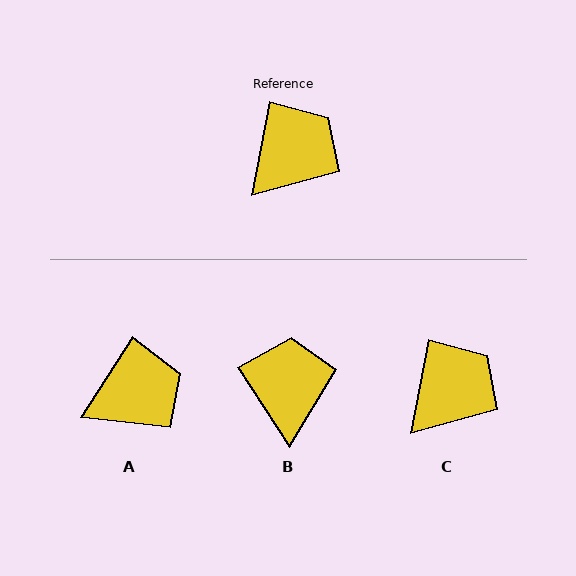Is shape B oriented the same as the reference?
No, it is off by about 44 degrees.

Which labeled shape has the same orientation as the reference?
C.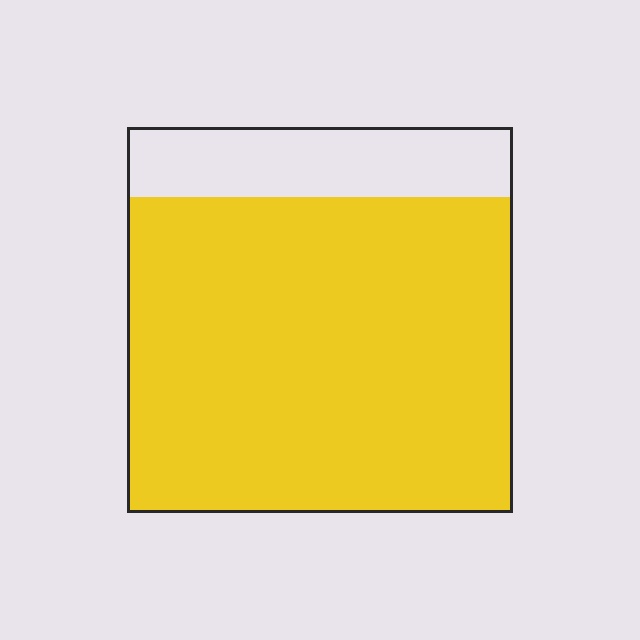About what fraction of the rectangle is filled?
About five sixths (5/6).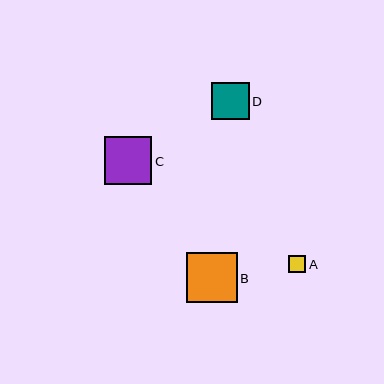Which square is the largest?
Square B is the largest with a size of approximately 51 pixels.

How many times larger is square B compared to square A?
Square B is approximately 3.0 times the size of square A.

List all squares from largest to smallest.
From largest to smallest: B, C, D, A.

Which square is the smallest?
Square A is the smallest with a size of approximately 17 pixels.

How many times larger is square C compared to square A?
Square C is approximately 2.8 times the size of square A.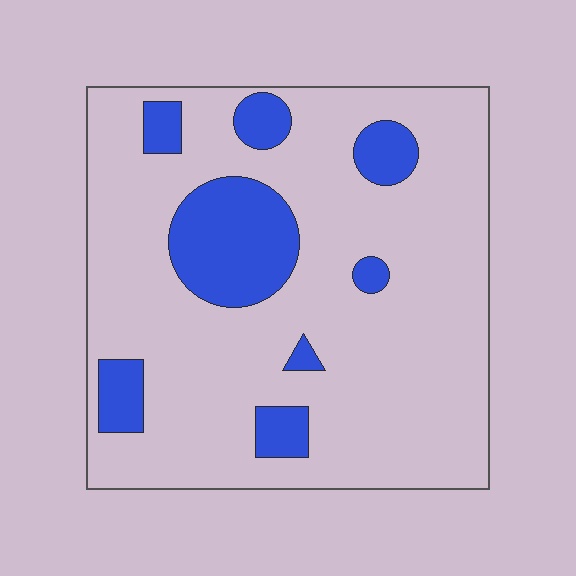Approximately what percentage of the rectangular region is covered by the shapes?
Approximately 20%.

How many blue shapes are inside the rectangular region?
8.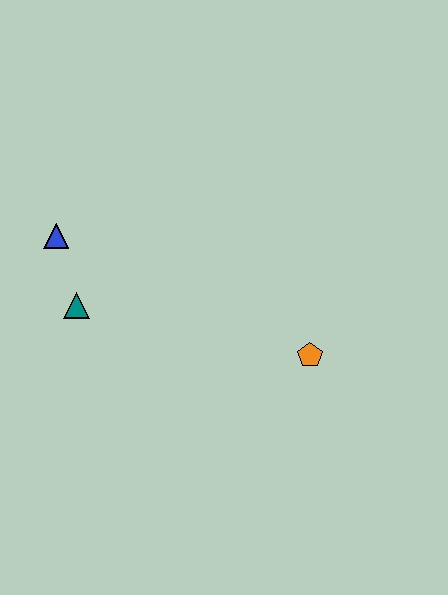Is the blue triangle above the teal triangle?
Yes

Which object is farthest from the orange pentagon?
The blue triangle is farthest from the orange pentagon.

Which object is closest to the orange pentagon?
The teal triangle is closest to the orange pentagon.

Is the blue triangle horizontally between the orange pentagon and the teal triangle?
No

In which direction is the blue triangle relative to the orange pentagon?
The blue triangle is to the left of the orange pentagon.